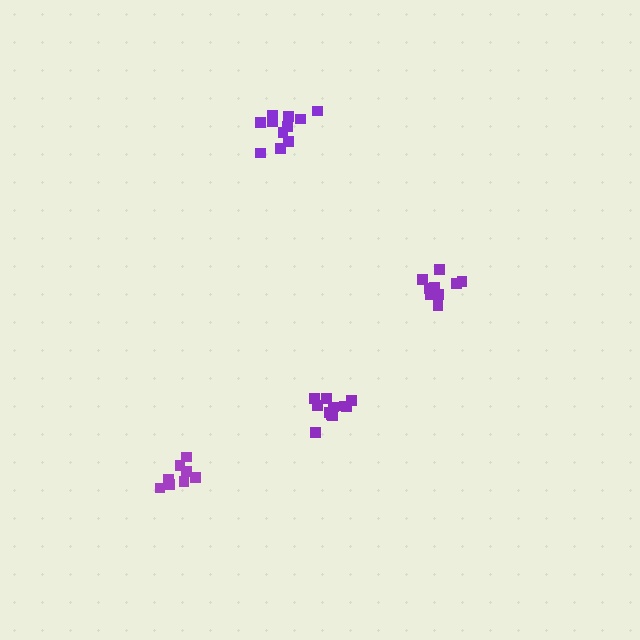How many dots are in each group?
Group 1: 9 dots, Group 2: 11 dots, Group 3: 11 dots, Group 4: 8 dots (39 total).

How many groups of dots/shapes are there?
There are 4 groups.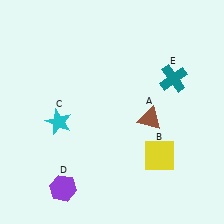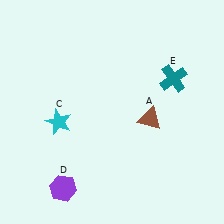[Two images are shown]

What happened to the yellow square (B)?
The yellow square (B) was removed in Image 2. It was in the bottom-right area of Image 1.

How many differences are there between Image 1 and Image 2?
There is 1 difference between the two images.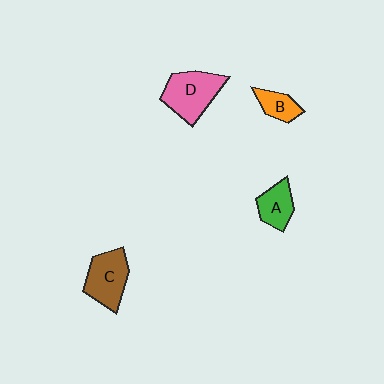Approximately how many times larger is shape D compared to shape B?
Approximately 2.2 times.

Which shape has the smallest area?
Shape B (orange).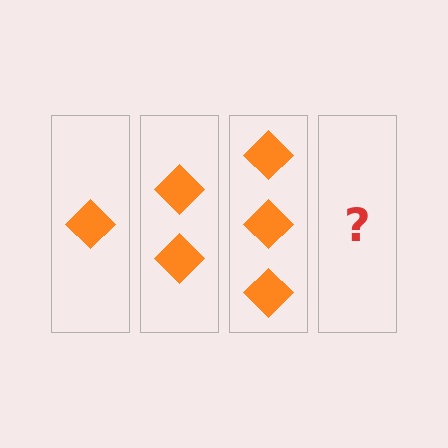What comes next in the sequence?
The next element should be 4 diamonds.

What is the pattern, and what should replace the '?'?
The pattern is that each step adds one more diamond. The '?' should be 4 diamonds.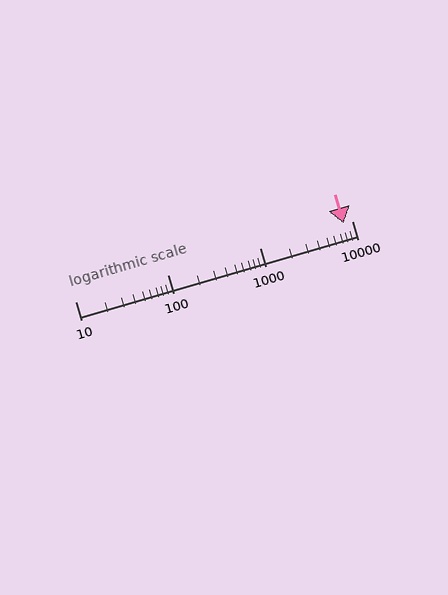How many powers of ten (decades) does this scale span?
The scale spans 3 decades, from 10 to 10000.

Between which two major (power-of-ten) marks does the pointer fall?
The pointer is between 1000 and 10000.